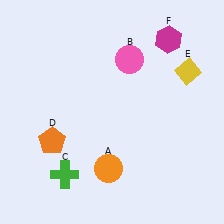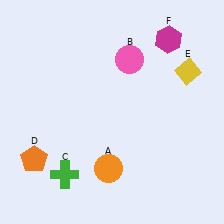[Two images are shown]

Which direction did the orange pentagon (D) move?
The orange pentagon (D) moved down.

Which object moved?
The orange pentagon (D) moved down.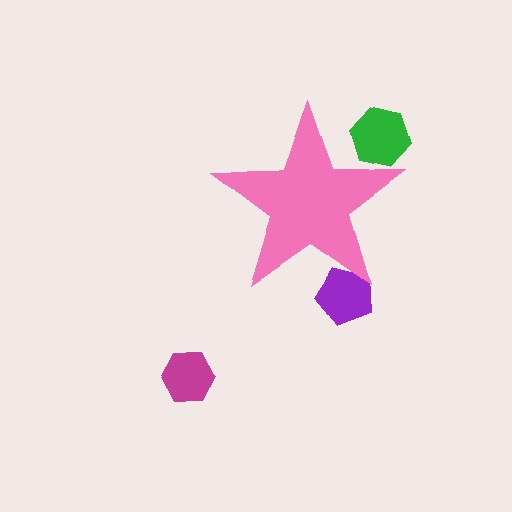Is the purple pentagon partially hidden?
Yes, the purple pentagon is partially hidden behind the pink star.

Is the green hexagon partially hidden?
Yes, the green hexagon is partially hidden behind the pink star.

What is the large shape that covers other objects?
A pink star.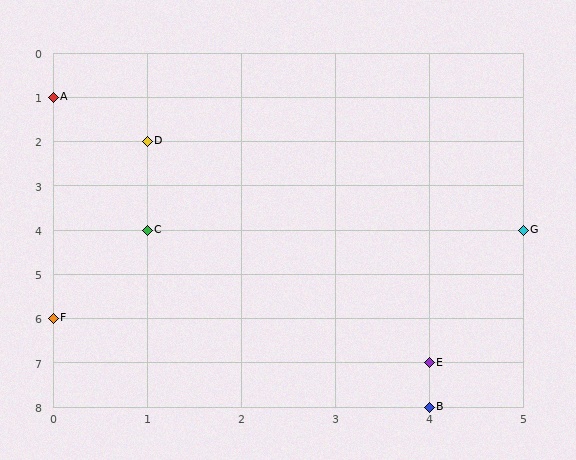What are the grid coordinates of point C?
Point C is at grid coordinates (1, 4).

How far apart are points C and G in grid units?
Points C and G are 4 columns apart.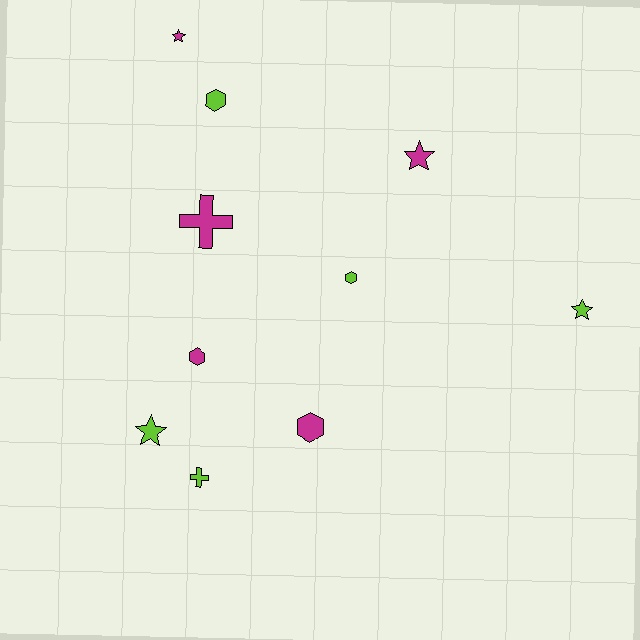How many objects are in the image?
There are 10 objects.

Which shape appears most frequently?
Star, with 4 objects.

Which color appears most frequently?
Lime, with 5 objects.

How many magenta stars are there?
There are 2 magenta stars.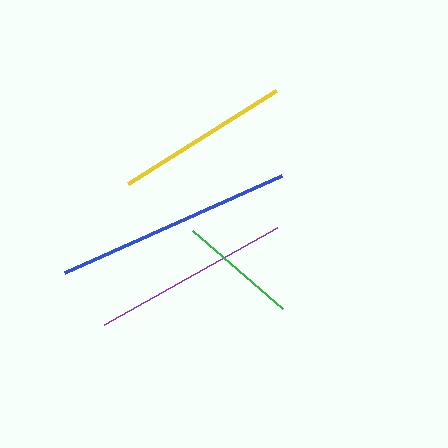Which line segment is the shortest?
The green line is the shortest at approximately 119 pixels.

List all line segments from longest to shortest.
From longest to shortest: blue, purple, yellow, green.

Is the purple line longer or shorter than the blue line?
The blue line is longer than the purple line.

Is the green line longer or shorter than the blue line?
The blue line is longer than the green line.